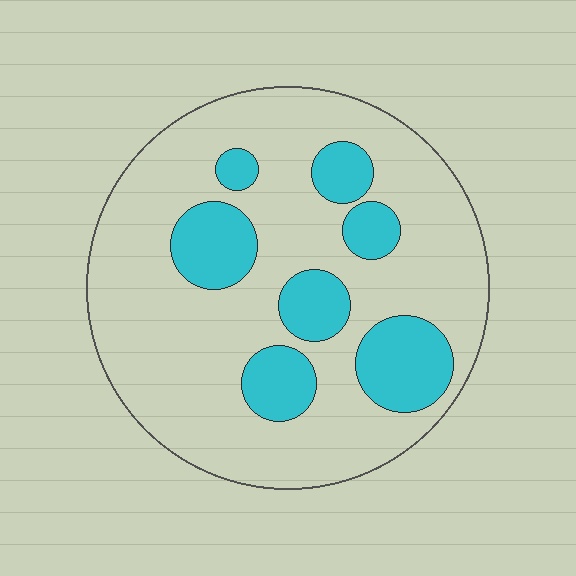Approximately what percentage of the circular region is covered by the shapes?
Approximately 25%.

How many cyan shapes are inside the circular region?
7.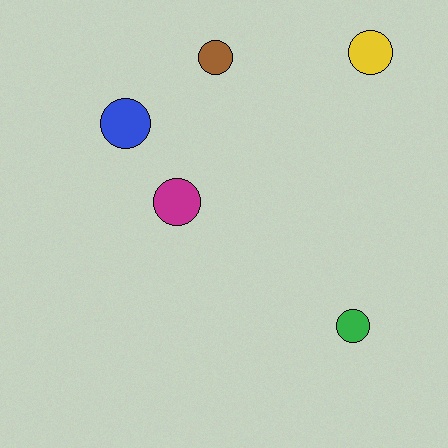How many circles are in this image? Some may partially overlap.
There are 5 circles.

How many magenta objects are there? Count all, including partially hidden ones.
There is 1 magenta object.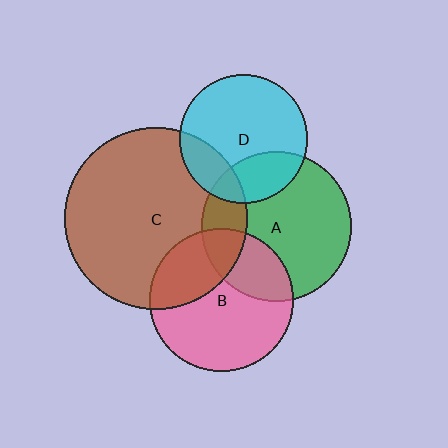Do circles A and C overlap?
Yes.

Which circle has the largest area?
Circle C (brown).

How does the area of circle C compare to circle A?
Approximately 1.5 times.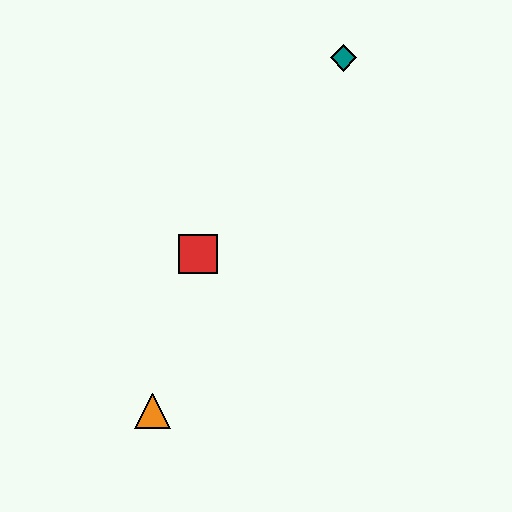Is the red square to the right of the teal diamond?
No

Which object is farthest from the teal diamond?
The orange triangle is farthest from the teal diamond.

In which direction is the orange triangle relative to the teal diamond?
The orange triangle is below the teal diamond.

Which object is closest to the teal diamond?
The red square is closest to the teal diamond.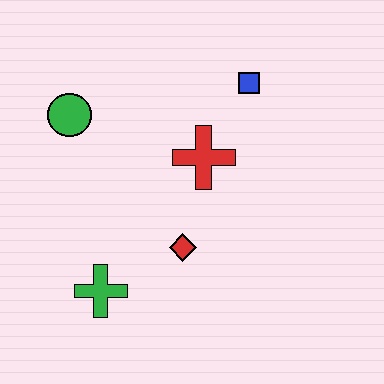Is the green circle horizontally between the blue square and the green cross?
No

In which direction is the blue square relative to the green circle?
The blue square is to the right of the green circle.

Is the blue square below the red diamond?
No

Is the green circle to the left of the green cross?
Yes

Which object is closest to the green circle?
The red cross is closest to the green circle.